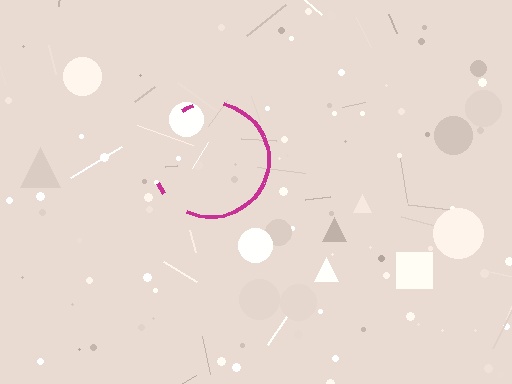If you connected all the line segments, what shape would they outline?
They would outline a circle.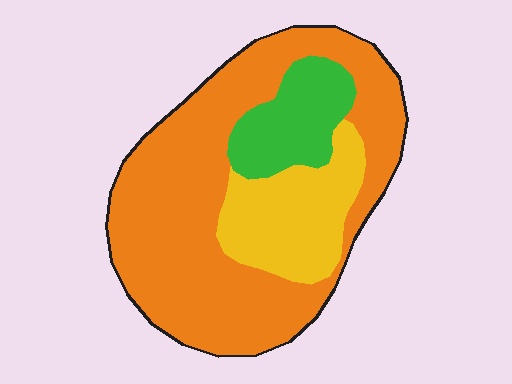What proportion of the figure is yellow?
Yellow takes up about one fifth (1/5) of the figure.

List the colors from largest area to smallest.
From largest to smallest: orange, yellow, green.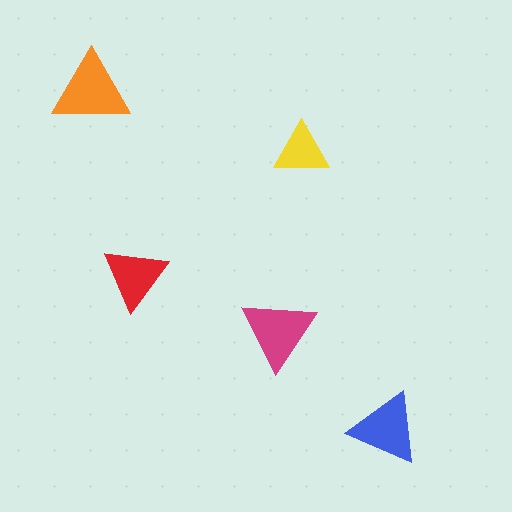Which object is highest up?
The orange triangle is topmost.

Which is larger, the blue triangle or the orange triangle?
The orange one.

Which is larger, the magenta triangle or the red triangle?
The magenta one.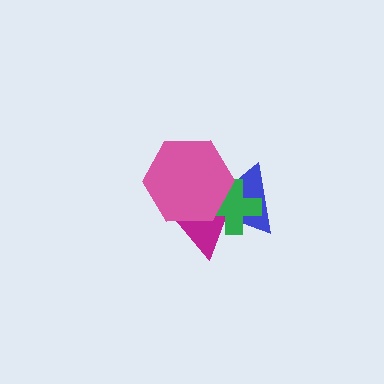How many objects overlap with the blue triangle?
3 objects overlap with the blue triangle.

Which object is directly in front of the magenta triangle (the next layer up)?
The blue triangle is directly in front of the magenta triangle.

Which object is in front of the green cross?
The pink hexagon is in front of the green cross.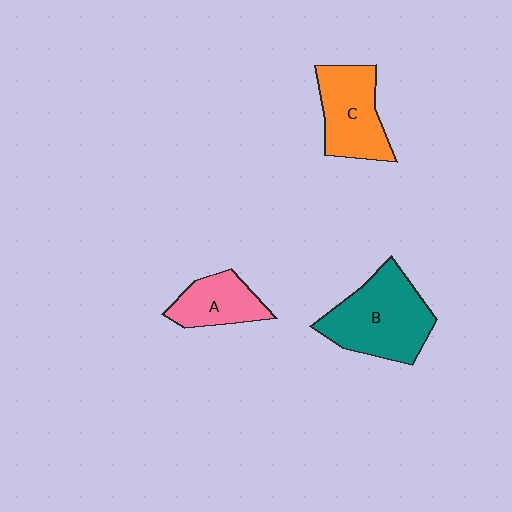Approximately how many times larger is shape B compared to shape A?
Approximately 1.8 times.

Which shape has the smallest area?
Shape A (pink).